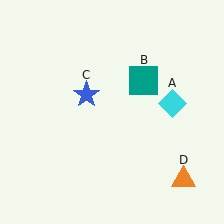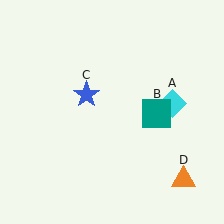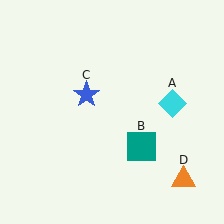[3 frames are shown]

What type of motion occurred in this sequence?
The teal square (object B) rotated clockwise around the center of the scene.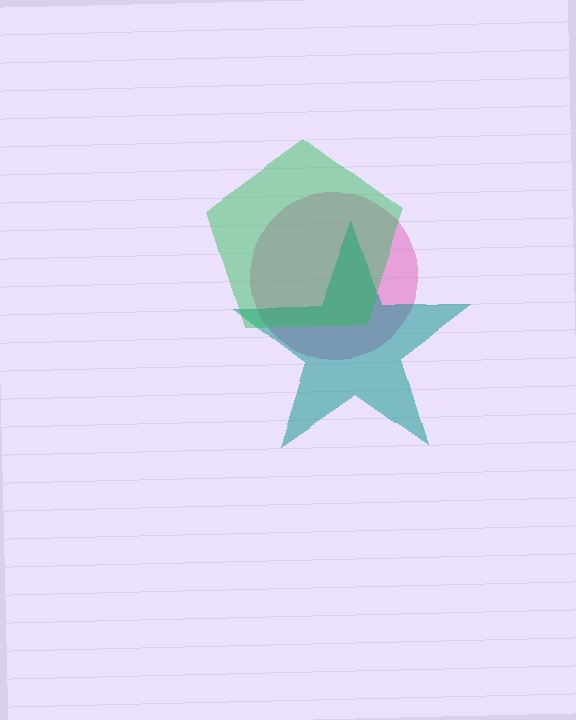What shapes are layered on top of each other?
The layered shapes are: a pink circle, a teal star, a green pentagon.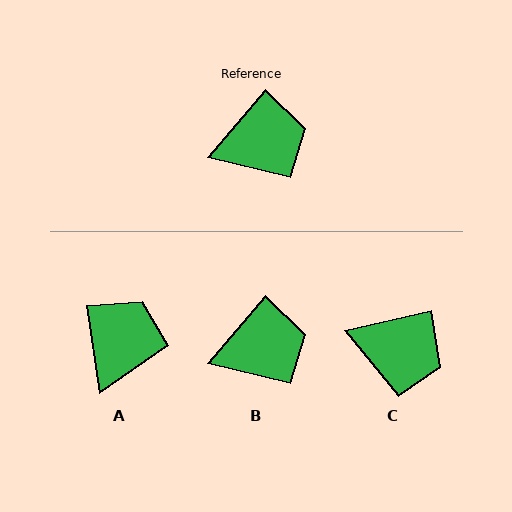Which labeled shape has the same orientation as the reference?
B.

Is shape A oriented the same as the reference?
No, it is off by about 49 degrees.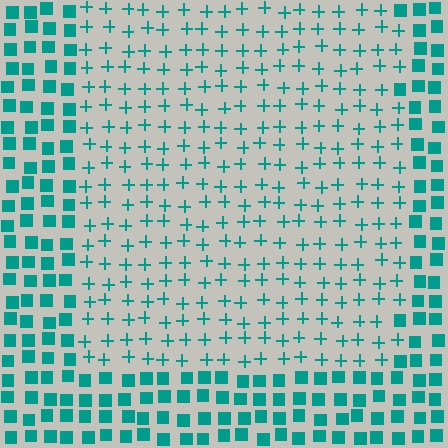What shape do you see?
I see a rectangle.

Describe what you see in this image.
The image is filled with small teal elements arranged in a uniform grid. A rectangle-shaped region contains plus signs, while the surrounding area contains squares. The boundary is defined purely by the change in element shape.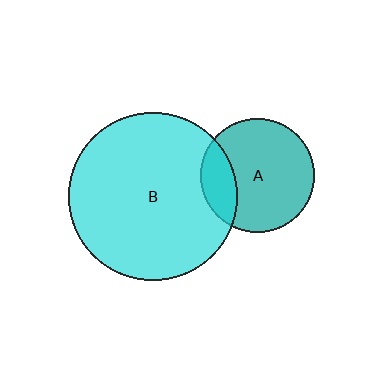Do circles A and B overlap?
Yes.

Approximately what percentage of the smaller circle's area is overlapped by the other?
Approximately 20%.